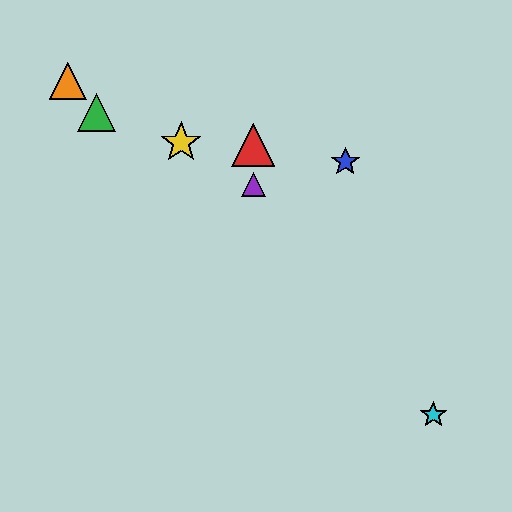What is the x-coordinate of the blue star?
The blue star is at x≈345.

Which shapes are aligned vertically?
The red triangle, the purple triangle are aligned vertically.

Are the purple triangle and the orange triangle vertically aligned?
No, the purple triangle is at x≈253 and the orange triangle is at x≈68.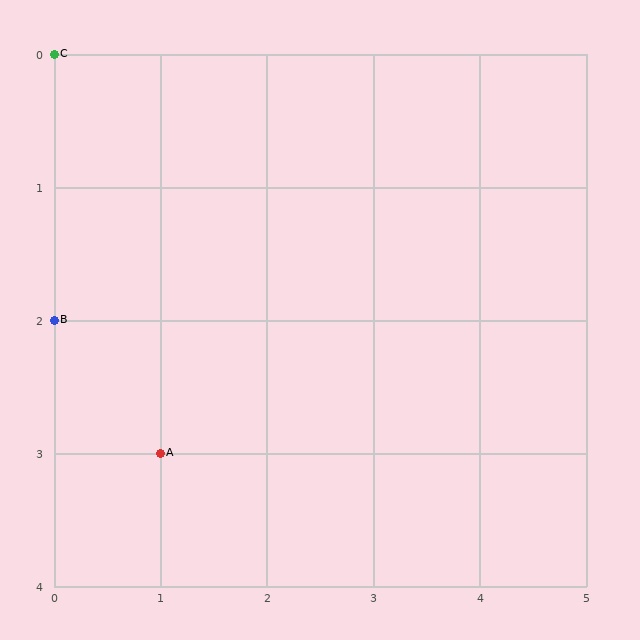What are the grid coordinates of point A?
Point A is at grid coordinates (1, 3).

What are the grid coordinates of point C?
Point C is at grid coordinates (0, 0).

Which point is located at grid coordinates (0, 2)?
Point B is at (0, 2).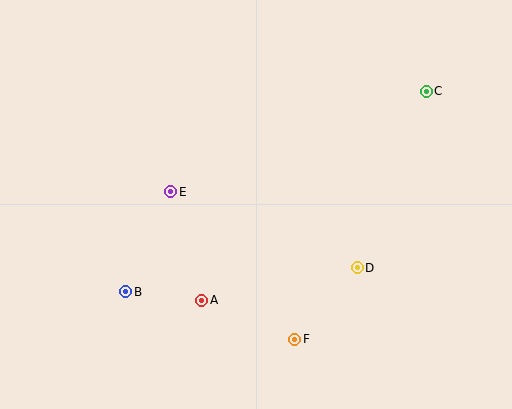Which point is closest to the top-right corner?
Point C is closest to the top-right corner.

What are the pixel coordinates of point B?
Point B is at (126, 292).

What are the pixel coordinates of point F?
Point F is at (295, 339).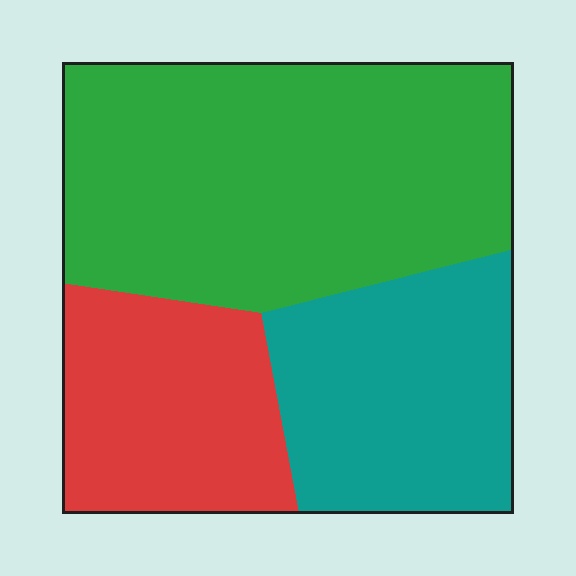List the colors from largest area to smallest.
From largest to smallest: green, teal, red.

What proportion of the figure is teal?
Teal covers about 25% of the figure.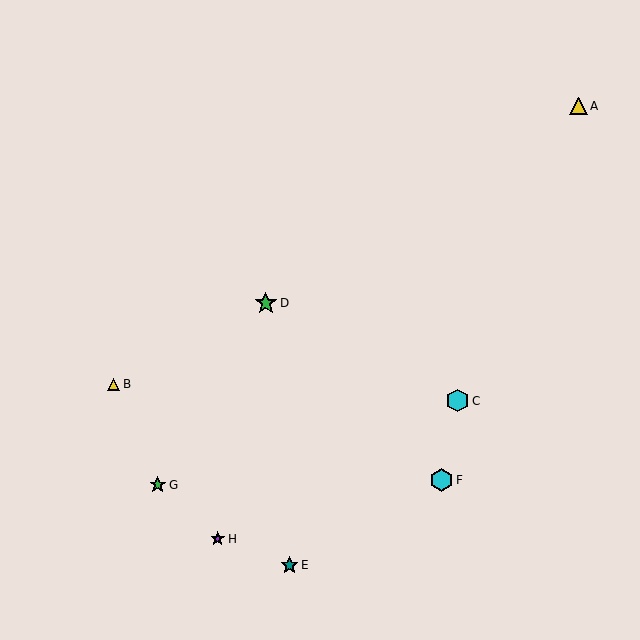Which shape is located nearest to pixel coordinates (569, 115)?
The yellow triangle (labeled A) at (578, 106) is nearest to that location.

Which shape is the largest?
The cyan hexagon (labeled F) is the largest.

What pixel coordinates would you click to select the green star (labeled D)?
Click at (266, 303) to select the green star D.